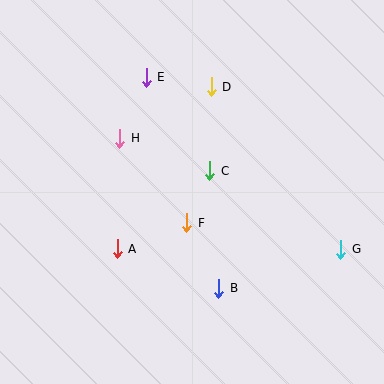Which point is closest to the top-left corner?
Point E is closest to the top-left corner.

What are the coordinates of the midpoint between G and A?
The midpoint between G and A is at (229, 249).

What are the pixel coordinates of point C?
Point C is at (210, 171).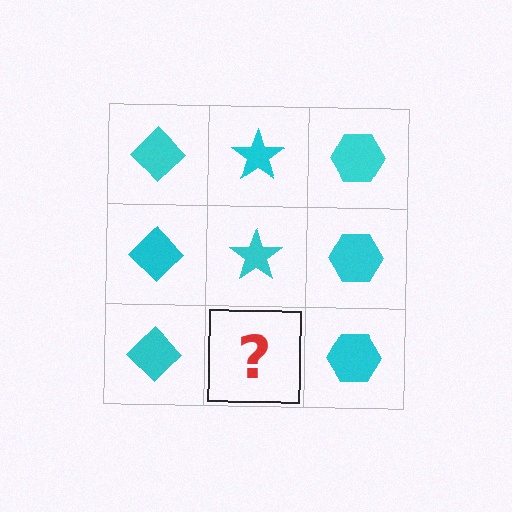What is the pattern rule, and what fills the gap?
The rule is that each column has a consistent shape. The gap should be filled with a cyan star.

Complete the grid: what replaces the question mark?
The question mark should be replaced with a cyan star.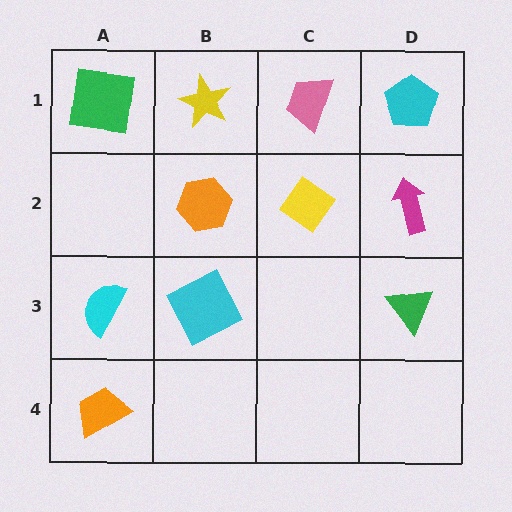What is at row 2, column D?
A magenta arrow.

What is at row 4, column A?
An orange trapezoid.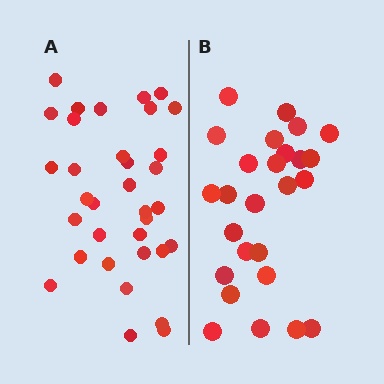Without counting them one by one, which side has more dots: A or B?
Region A (the left region) has more dots.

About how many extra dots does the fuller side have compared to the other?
Region A has roughly 8 or so more dots than region B.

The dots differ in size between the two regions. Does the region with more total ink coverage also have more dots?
No. Region B has more total ink coverage because its dots are larger, but region A actually contains more individual dots. Total area can be misleading — the number of items is what matters here.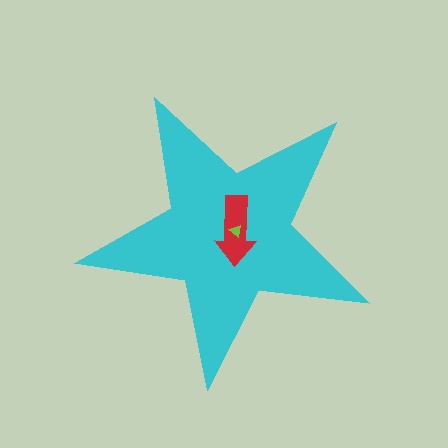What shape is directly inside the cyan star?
The red arrow.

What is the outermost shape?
The cyan star.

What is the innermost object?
The lime triangle.